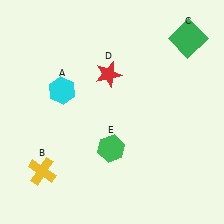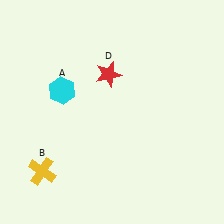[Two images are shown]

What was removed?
The green hexagon (E), the green square (C) were removed in Image 2.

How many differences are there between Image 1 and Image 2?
There are 2 differences between the two images.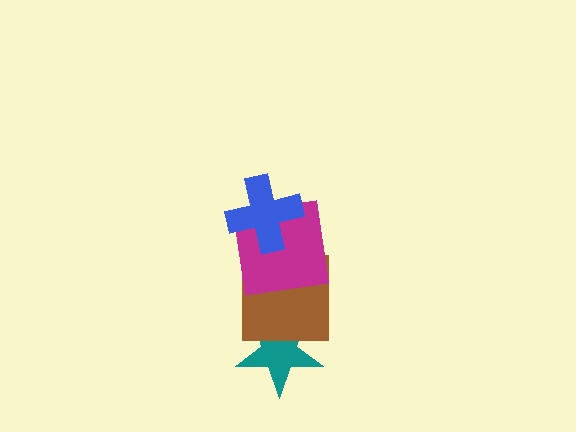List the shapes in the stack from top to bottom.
From top to bottom: the blue cross, the magenta square, the brown square, the teal star.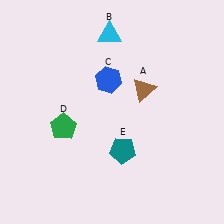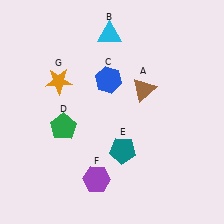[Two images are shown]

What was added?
A purple hexagon (F), an orange star (G) were added in Image 2.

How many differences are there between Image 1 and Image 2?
There are 2 differences between the two images.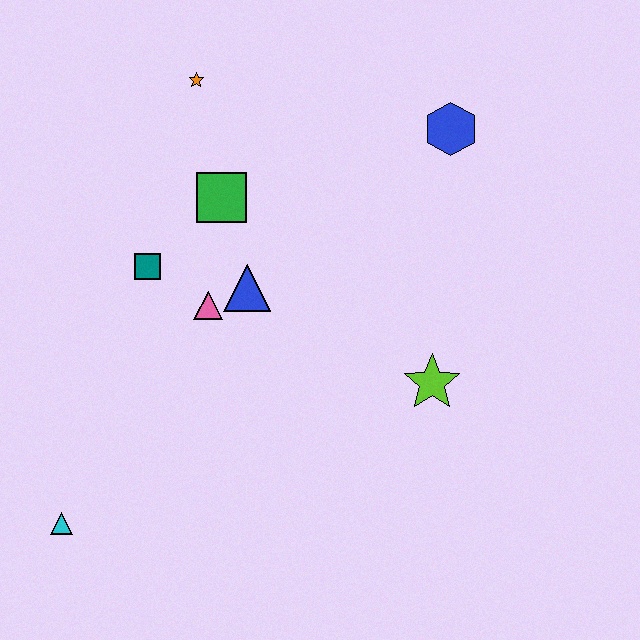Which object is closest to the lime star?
The blue triangle is closest to the lime star.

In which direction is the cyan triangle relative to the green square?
The cyan triangle is below the green square.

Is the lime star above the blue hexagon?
No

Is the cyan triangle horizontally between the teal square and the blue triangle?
No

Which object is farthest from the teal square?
The blue hexagon is farthest from the teal square.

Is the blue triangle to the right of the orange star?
Yes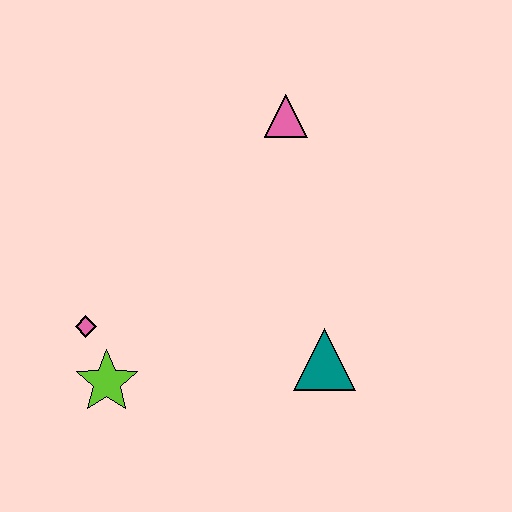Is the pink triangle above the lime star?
Yes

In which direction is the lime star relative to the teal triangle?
The lime star is to the left of the teal triangle.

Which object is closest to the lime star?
The pink diamond is closest to the lime star.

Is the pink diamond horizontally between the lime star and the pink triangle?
No